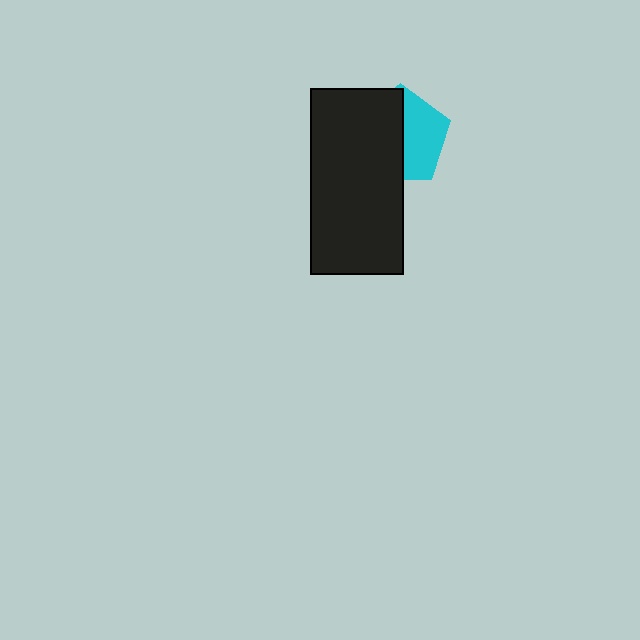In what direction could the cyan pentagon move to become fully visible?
The cyan pentagon could move right. That would shift it out from behind the black rectangle entirely.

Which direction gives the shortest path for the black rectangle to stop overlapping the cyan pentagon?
Moving left gives the shortest separation.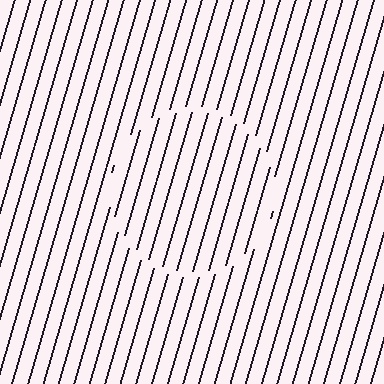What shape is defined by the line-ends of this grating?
An illusory circle. The interior of the shape contains the same grating, shifted by half a period — the contour is defined by the phase discontinuity where line-ends from the inner and outer gratings abut.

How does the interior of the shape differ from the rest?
The interior of the shape contains the same grating, shifted by half a period — the contour is defined by the phase discontinuity where line-ends from the inner and outer gratings abut.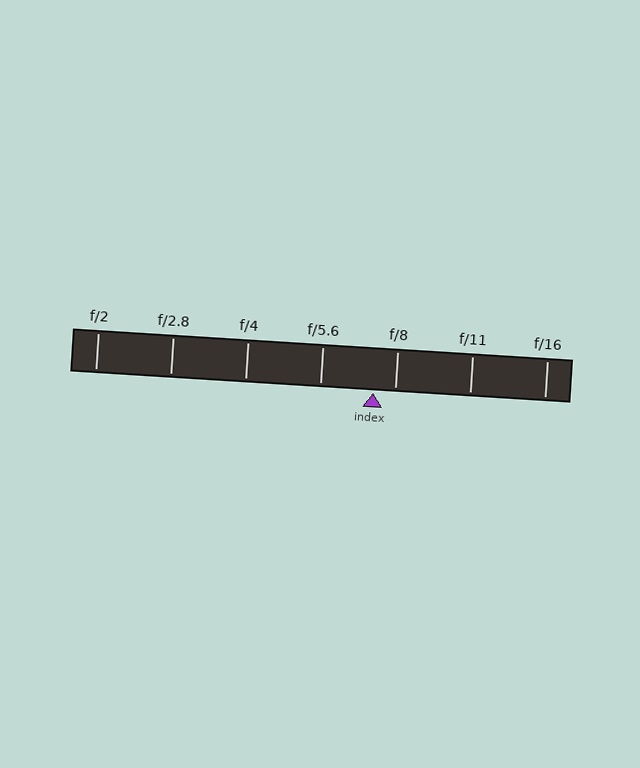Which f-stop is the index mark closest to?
The index mark is closest to f/8.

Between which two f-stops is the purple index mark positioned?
The index mark is between f/5.6 and f/8.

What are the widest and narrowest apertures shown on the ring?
The widest aperture shown is f/2 and the narrowest is f/16.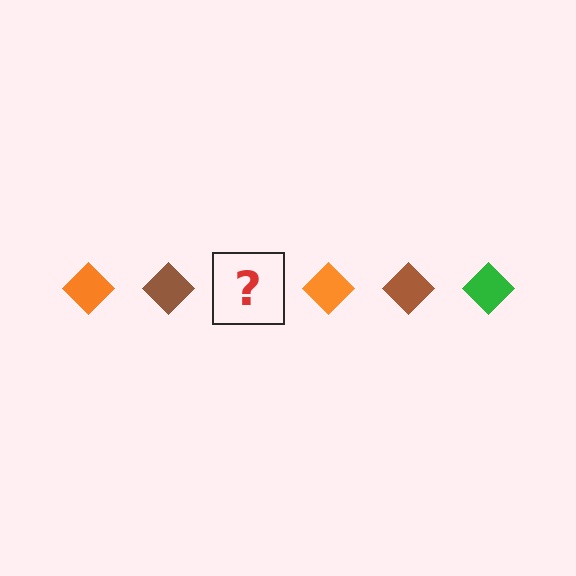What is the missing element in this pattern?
The missing element is a green diamond.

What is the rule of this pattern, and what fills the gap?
The rule is that the pattern cycles through orange, brown, green diamonds. The gap should be filled with a green diamond.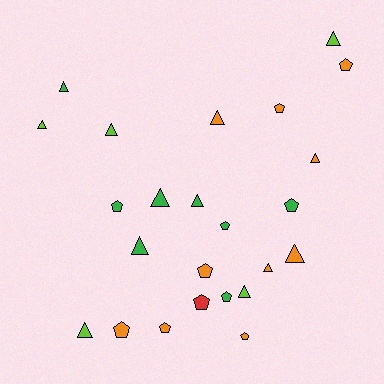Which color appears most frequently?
Orange, with 10 objects.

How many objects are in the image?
There are 24 objects.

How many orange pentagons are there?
There are 6 orange pentagons.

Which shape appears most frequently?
Triangle, with 13 objects.